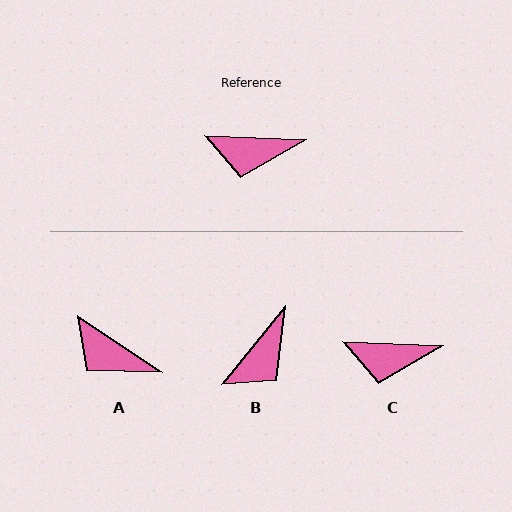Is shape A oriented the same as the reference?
No, it is off by about 31 degrees.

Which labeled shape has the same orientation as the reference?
C.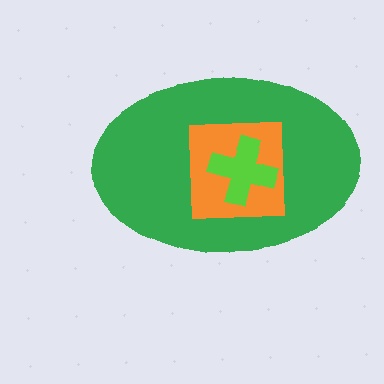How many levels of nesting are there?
3.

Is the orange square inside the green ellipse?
Yes.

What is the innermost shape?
The lime cross.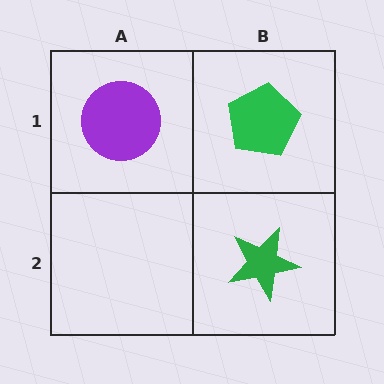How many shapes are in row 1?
2 shapes.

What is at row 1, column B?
A green pentagon.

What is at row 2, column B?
A green star.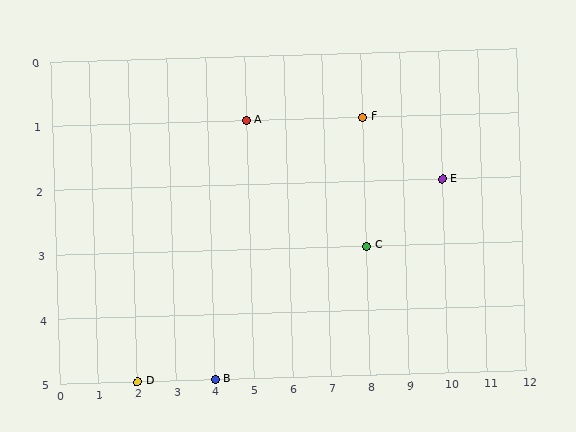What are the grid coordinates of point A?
Point A is at grid coordinates (5, 1).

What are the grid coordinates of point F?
Point F is at grid coordinates (8, 1).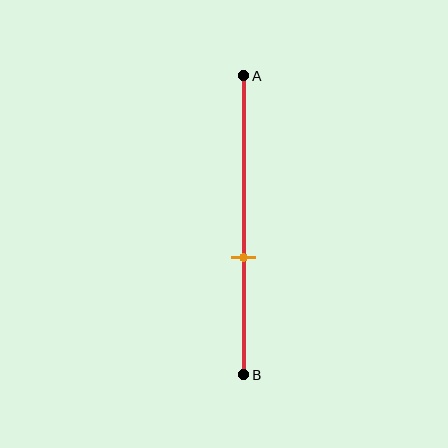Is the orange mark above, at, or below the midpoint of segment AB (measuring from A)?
The orange mark is below the midpoint of segment AB.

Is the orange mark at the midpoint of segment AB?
No, the mark is at about 60% from A, not at the 50% midpoint.